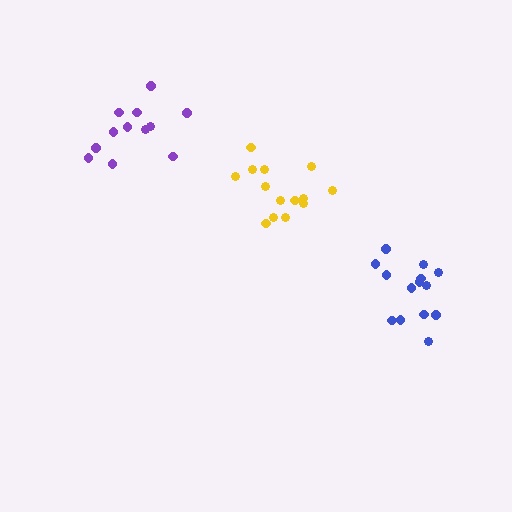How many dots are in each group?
Group 1: 12 dots, Group 2: 14 dots, Group 3: 14 dots (40 total).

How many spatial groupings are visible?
There are 3 spatial groupings.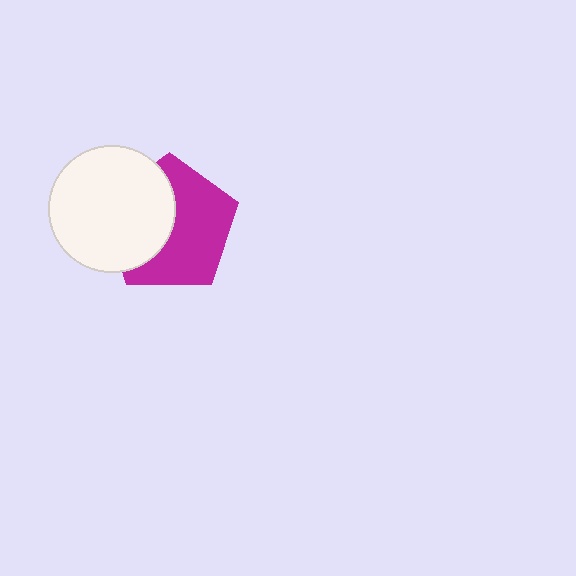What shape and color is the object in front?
The object in front is a white circle.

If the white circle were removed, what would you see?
You would see the complete magenta pentagon.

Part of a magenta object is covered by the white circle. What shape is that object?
It is a pentagon.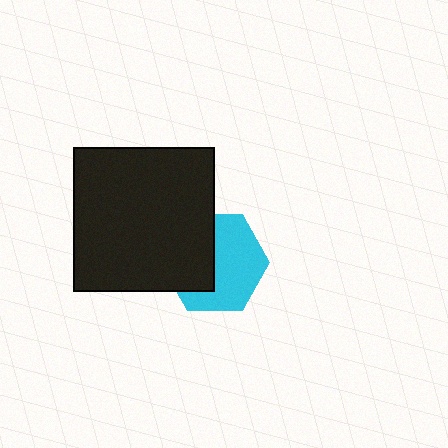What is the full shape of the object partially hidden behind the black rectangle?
The partially hidden object is a cyan hexagon.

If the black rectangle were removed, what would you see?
You would see the complete cyan hexagon.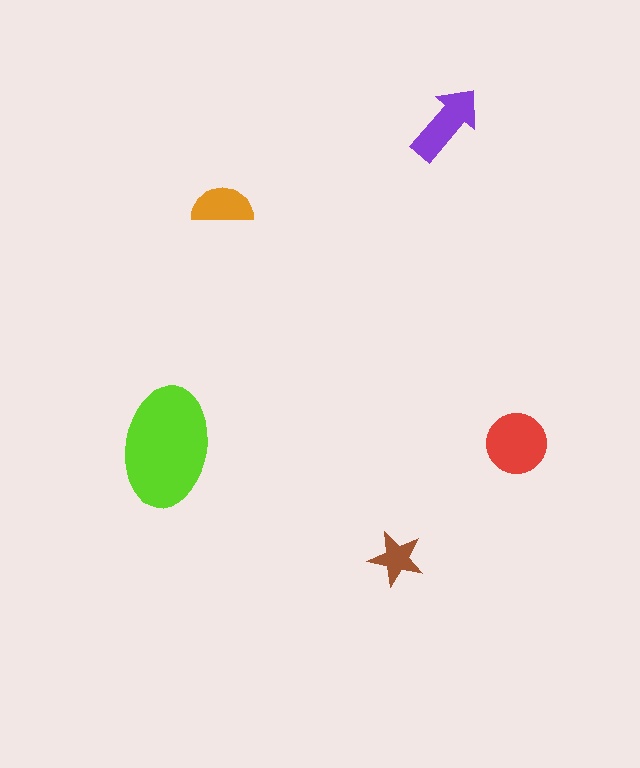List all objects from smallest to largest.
The brown star, the orange semicircle, the purple arrow, the red circle, the lime ellipse.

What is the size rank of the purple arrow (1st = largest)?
3rd.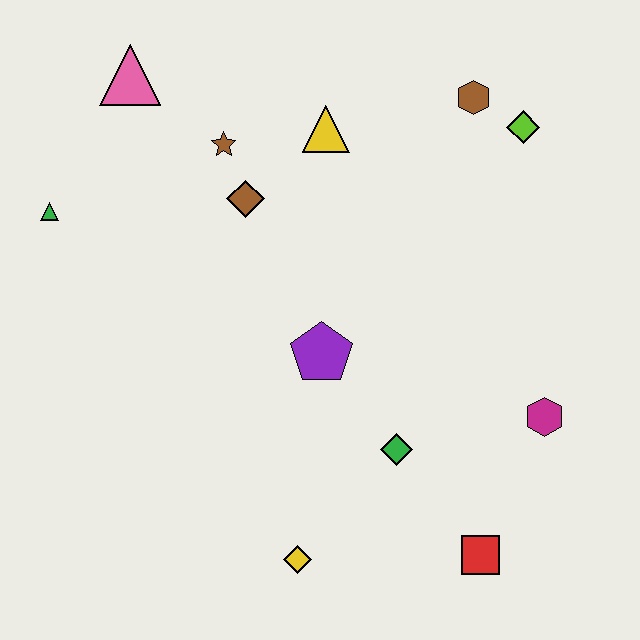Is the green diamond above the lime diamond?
No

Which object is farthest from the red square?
The pink triangle is farthest from the red square.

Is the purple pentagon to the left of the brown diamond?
No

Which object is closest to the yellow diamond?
The green diamond is closest to the yellow diamond.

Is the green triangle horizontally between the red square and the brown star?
No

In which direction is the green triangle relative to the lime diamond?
The green triangle is to the left of the lime diamond.